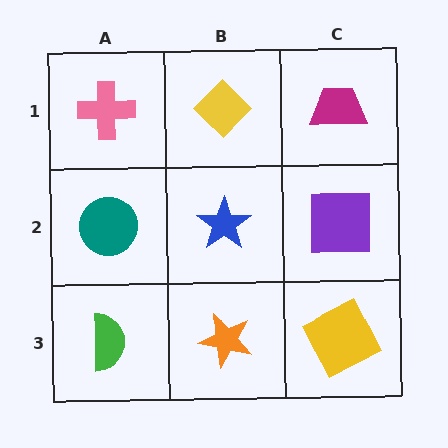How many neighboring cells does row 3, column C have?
2.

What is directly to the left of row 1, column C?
A yellow diamond.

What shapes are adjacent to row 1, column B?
A blue star (row 2, column B), a pink cross (row 1, column A), a magenta trapezoid (row 1, column C).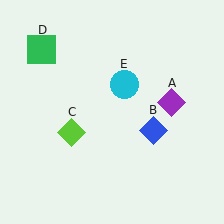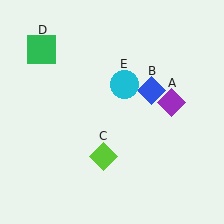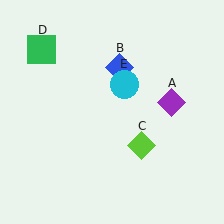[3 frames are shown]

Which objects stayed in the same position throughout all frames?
Purple diamond (object A) and green square (object D) and cyan circle (object E) remained stationary.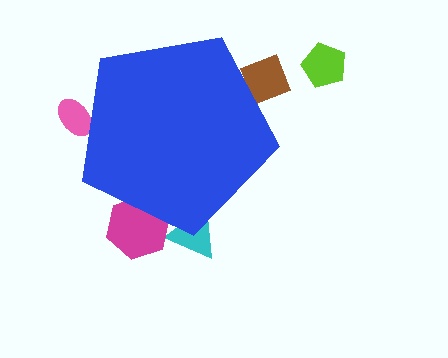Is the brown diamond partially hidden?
Yes, the brown diamond is partially hidden behind the blue pentagon.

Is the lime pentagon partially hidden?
No, the lime pentagon is fully visible.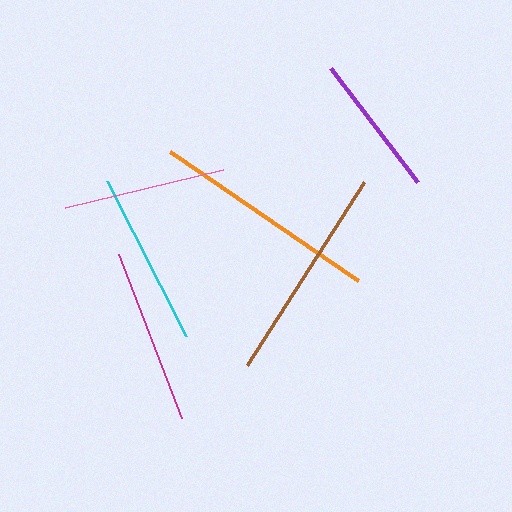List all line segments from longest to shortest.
From longest to shortest: orange, brown, magenta, cyan, pink, purple.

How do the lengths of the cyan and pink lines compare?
The cyan and pink lines are approximately the same length.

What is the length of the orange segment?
The orange segment is approximately 227 pixels long.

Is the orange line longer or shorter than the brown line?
The orange line is longer than the brown line.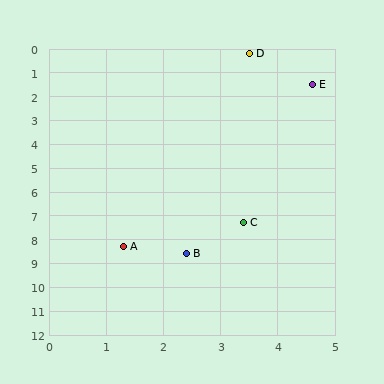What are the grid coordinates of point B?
Point B is at approximately (2.4, 8.6).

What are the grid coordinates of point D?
Point D is at approximately (3.5, 0.2).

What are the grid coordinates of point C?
Point C is at approximately (3.4, 7.3).